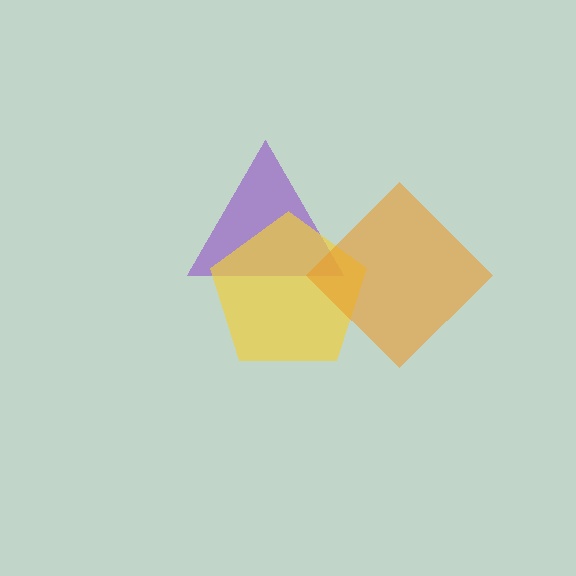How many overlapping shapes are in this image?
There are 3 overlapping shapes in the image.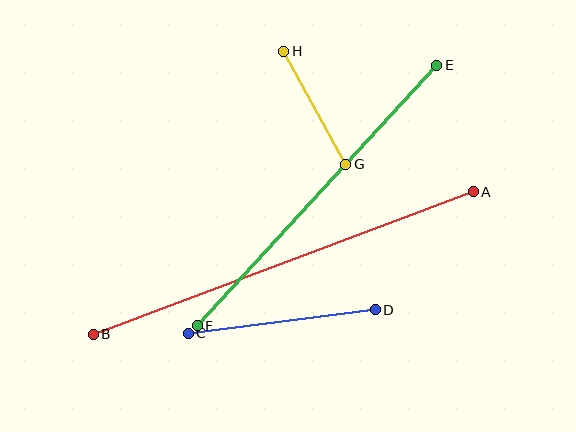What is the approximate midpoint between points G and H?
The midpoint is at approximately (315, 108) pixels.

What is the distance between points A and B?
The distance is approximately 406 pixels.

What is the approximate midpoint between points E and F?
The midpoint is at approximately (317, 195) pixels.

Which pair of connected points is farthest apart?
Points A and B are farthest apart.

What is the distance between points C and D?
The distance is approximately 188 pixels.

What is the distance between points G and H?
The distance is approximately 129 pixels.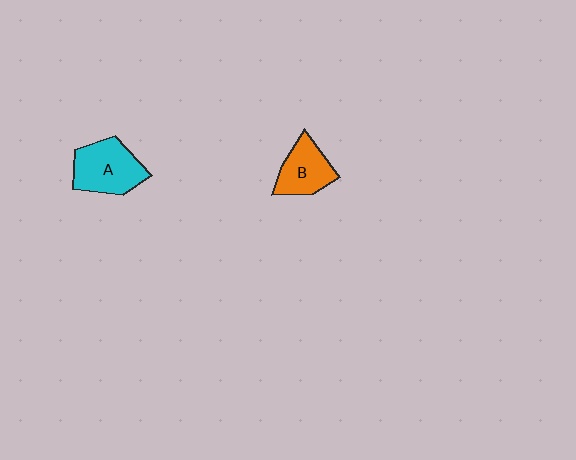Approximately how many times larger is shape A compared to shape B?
Approximately 1.3 times.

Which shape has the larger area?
Shape A (cyan).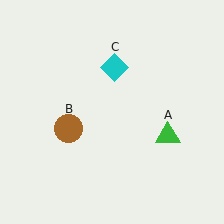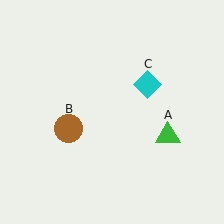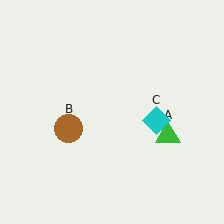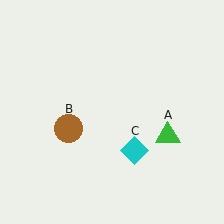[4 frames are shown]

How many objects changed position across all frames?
1 object changed position: cyan diamond (object C).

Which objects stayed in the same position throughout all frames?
Green triangle (object A) and brown circle (object B) remained stationary.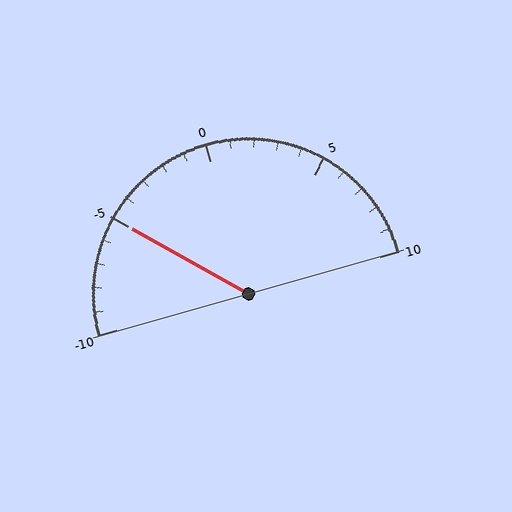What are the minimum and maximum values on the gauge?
The gauge ranges from -10 to 10.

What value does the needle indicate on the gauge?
The needle indicates approximately -5.